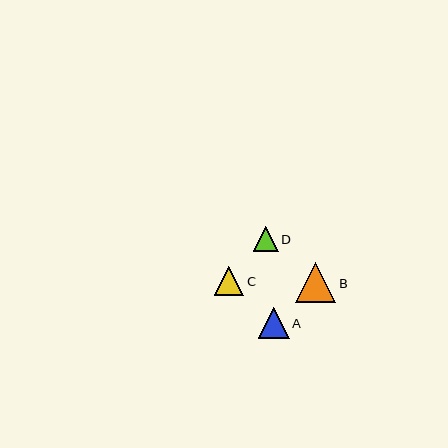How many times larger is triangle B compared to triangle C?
Triangle B is approximately 1.4 times the size of triangle C.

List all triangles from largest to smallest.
From largest to smallest: B, A, C, D.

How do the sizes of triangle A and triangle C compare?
Triangle A and triangle C are approximately the same size.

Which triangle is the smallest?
Triangle D is the smallest with a size of approximately 25 pixels.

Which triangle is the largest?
Triangle B is the largest with a size of approximately 40 pixels.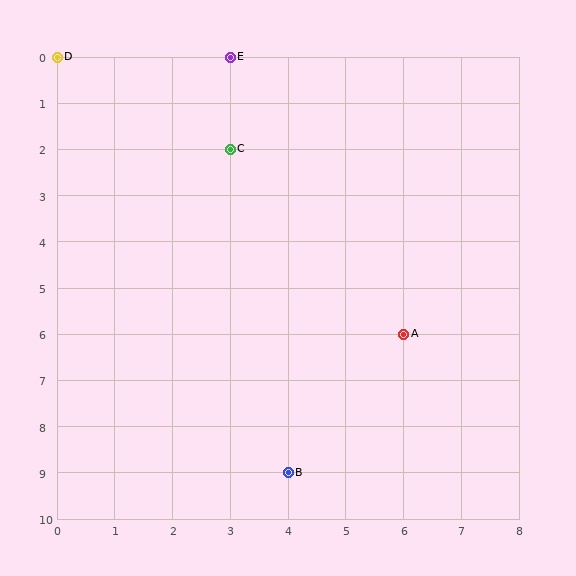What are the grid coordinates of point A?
Point A is at grid coordinates (6, 6).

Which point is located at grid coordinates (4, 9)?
Point B is at (4, 9).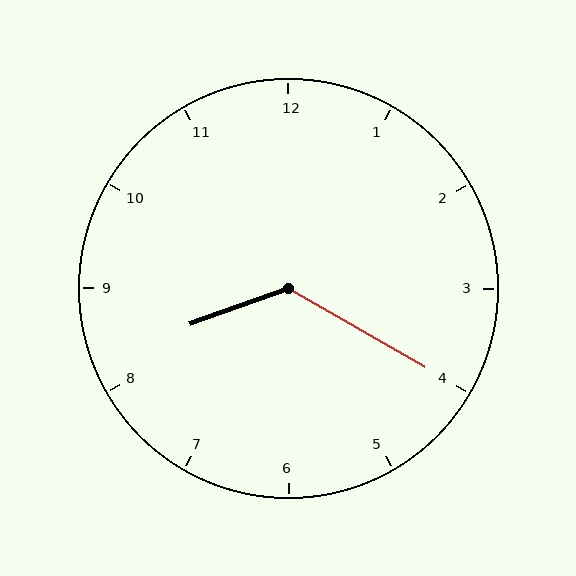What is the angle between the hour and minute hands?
Approximately 130 degrees.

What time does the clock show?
8:20.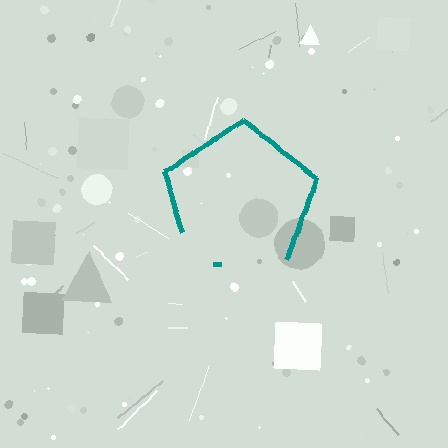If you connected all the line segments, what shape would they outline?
They would outline a pentagon.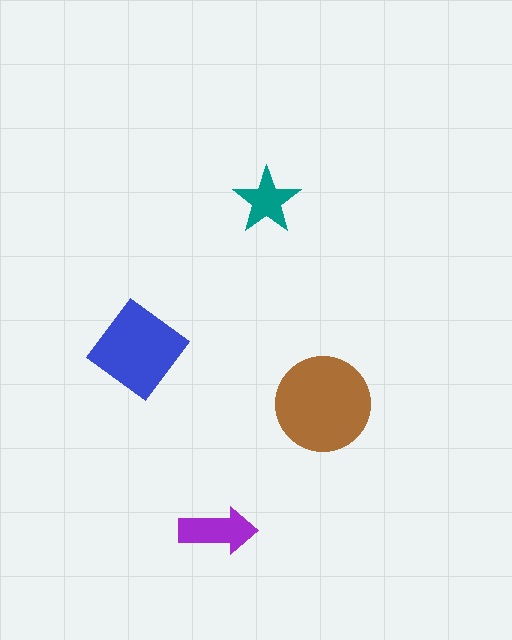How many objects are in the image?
There are 4 objects in the image.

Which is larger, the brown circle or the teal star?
The brown circle.